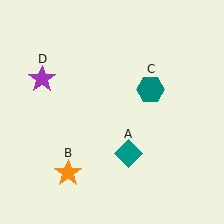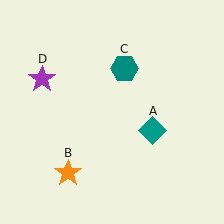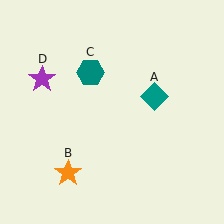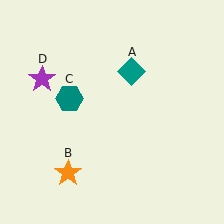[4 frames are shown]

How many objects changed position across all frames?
2 objects changed position: teal diamond (object A), teal hexagon (object C).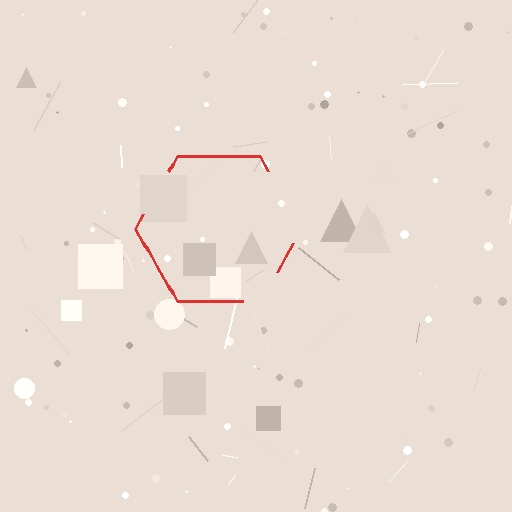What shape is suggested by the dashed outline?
The dashed outline suggests a hexagon.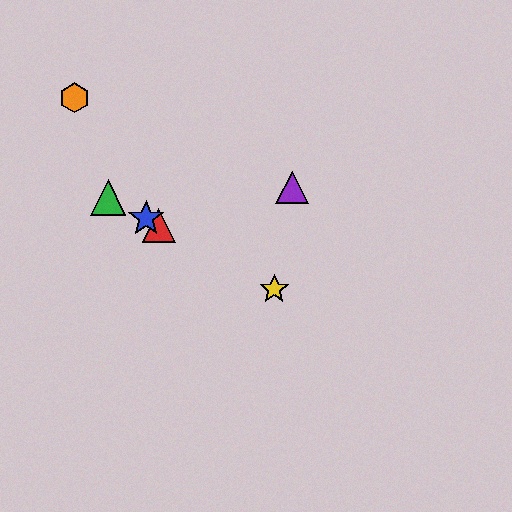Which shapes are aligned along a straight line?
The red triangle, the blue star, the green triangle, the yellow star are aligned along a straight line.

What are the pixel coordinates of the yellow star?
The yellow star is at (274, 289).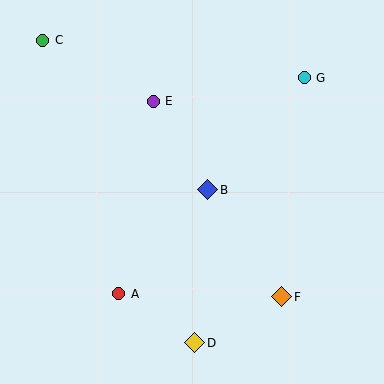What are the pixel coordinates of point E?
Point E is at (153, 101).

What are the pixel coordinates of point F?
Point F is at (282, 297).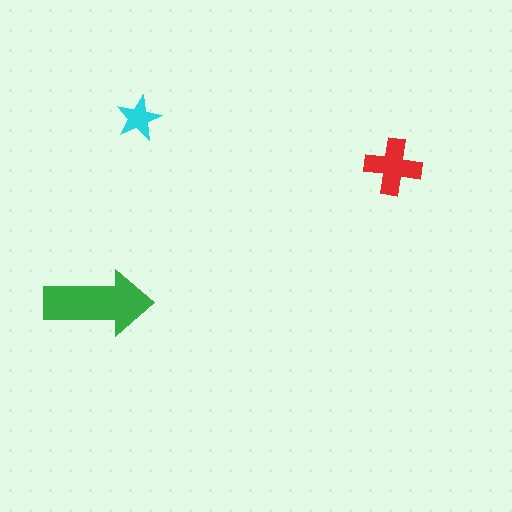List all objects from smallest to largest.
The cyan star, the red cross, the green arrow.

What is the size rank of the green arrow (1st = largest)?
1st.